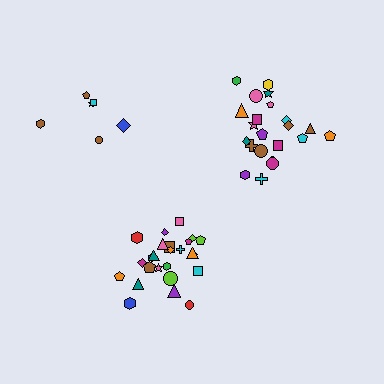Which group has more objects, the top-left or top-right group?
The top-right group.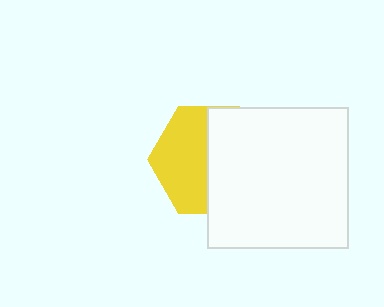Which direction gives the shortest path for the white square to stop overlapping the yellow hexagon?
Moving right gives the shortest separation.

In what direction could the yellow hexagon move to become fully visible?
The yellow hexagon could move left. That would shift it out from behind the white square entirely.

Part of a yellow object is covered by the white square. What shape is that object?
It is a hexagon.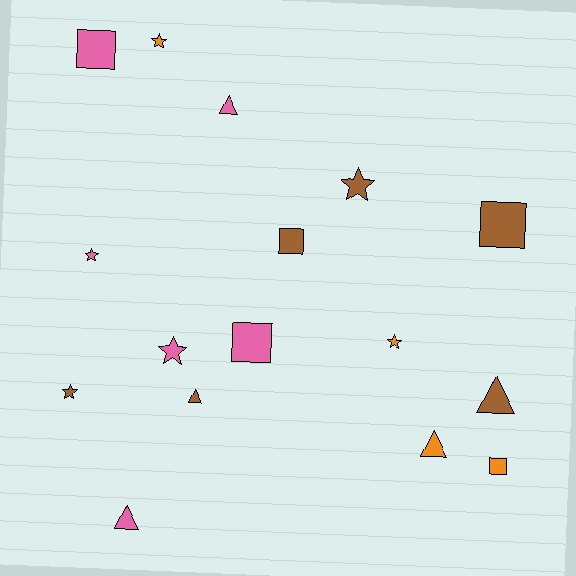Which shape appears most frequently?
Star, with 6 objects.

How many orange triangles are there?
There is 1 orange triangle.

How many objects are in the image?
There are 16 objects.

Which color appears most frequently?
Pink, with 6 objects.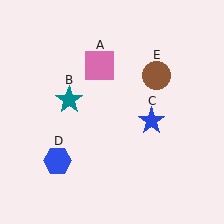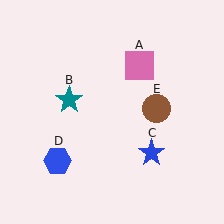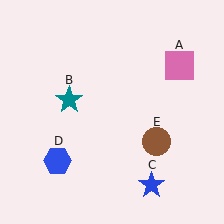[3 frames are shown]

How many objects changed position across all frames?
3 objects changed position: pink square (object A), blue star (object C), brown circle (object E).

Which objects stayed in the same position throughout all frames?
Teal star (object B) and blue hexagon (object D) remained stationary.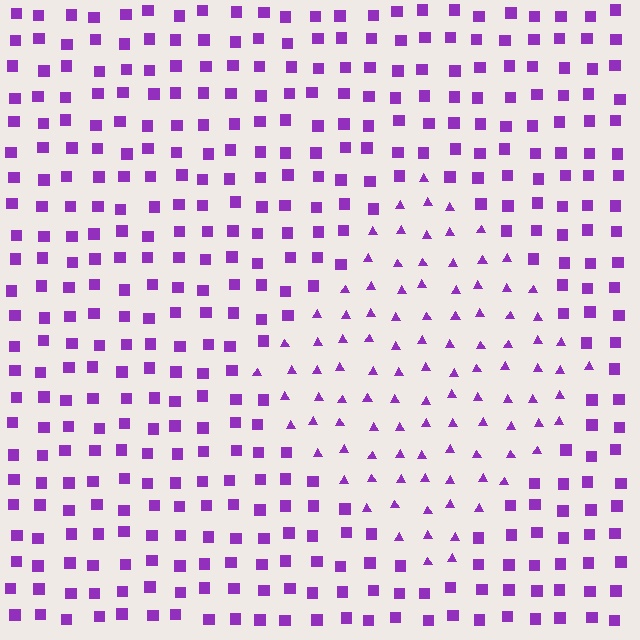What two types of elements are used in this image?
The image uses triangles inside the diamond region and squares outside it.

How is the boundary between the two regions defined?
The boundary is defined by a change in element shape: triangles inside vs. squares outside. All elements share the same color and spacing.